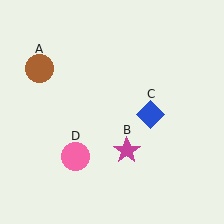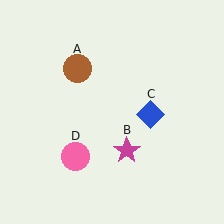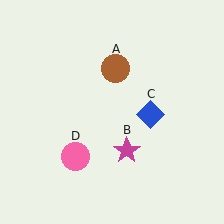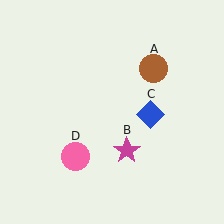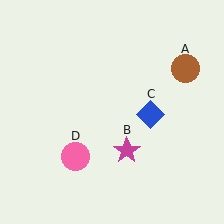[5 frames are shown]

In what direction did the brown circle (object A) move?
The brown circle (object A) moved right.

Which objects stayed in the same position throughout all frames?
Magenta star (object B) and blue diamond (object C) and pink circle (object D) remained stationary.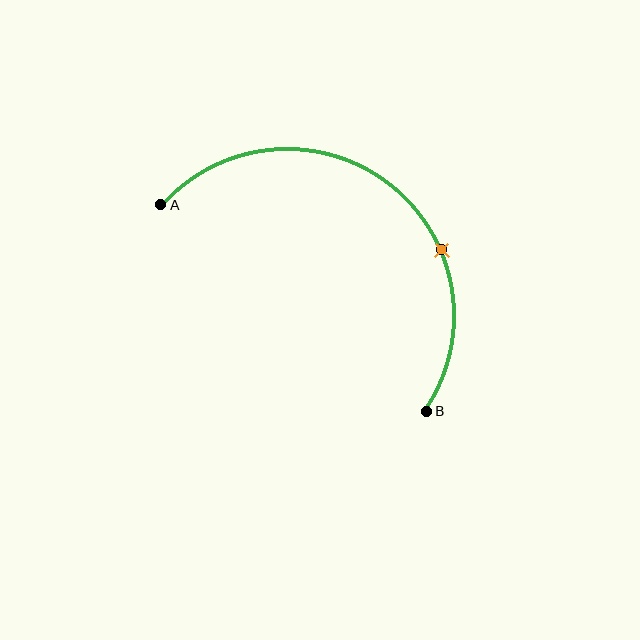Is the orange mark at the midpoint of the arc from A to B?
No. The orange mark lies on the arc but is closer to endpoint B. The arc midpoint would be at the point on the curve equidistant along the arc from both A and B.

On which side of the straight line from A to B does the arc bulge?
The arc bulges above and to the right of the straight line connecting A and B.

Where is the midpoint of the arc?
The arc midpoint is the point on the curve farthest from the straight line joining A and B. It sits above and to the right of that line.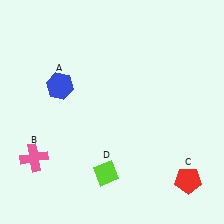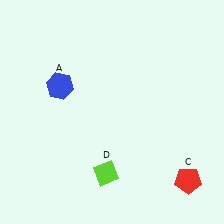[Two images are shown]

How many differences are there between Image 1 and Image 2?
There is 1 difference between the two images.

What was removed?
The pink cross (B) was removed in Image 2.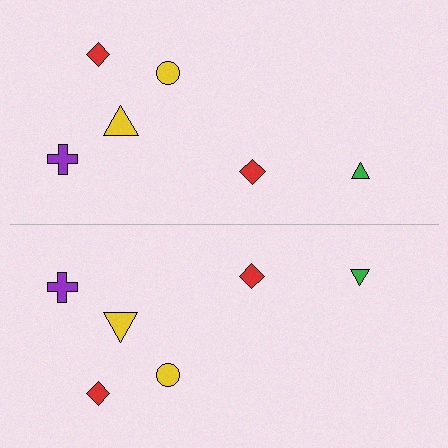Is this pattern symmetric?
Yes, this pattern has bilateral (reflection) symmetry.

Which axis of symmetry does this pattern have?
The pattern has a horizontal axis of symmetry running through the center of the image.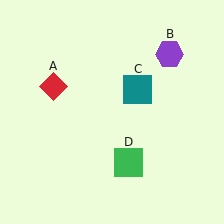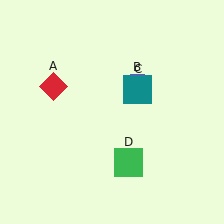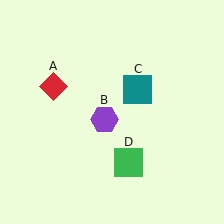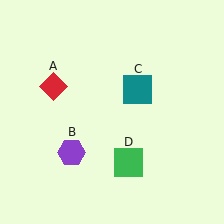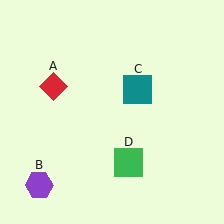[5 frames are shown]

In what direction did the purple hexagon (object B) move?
The purple hexagon (object B) moved down and to the left.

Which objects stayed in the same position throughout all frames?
Red diamond (object A) and teal square (object C) and green square (object D) remained stationary.